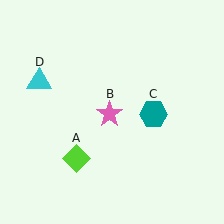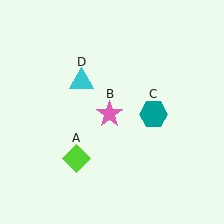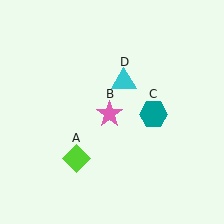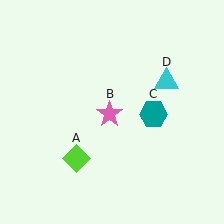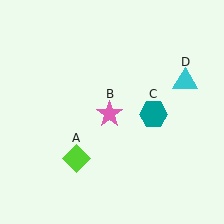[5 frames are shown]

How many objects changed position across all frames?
1 object changed position: cyan triangle (object D).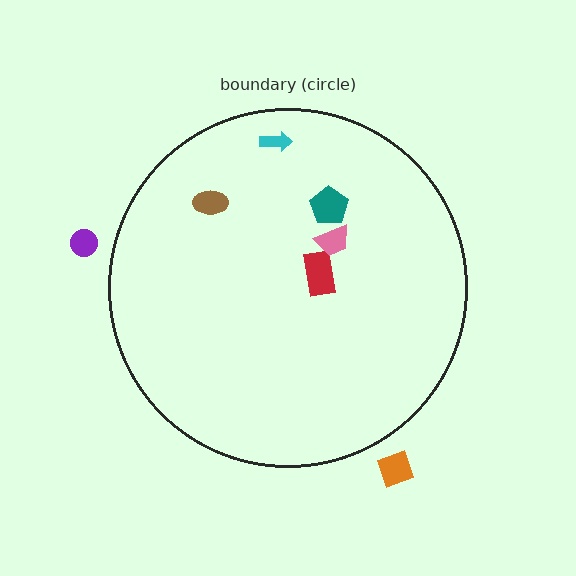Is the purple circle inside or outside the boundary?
Outside.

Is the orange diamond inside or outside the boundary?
Outside.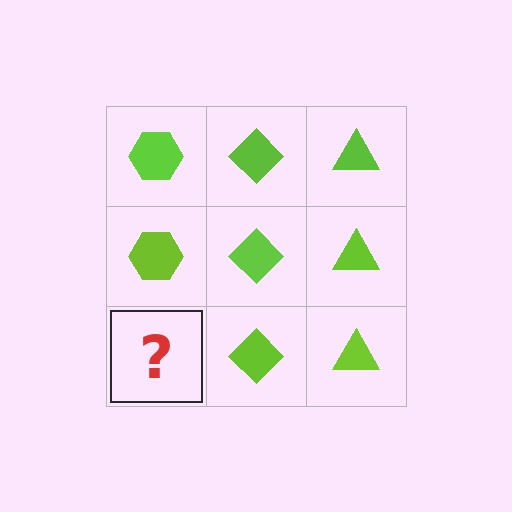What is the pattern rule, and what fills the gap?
The rule is that each column has a consistent shape. The gap should be filled with a lime hexagon.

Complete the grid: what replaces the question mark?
The question mark should be replaced with a lime hexagon.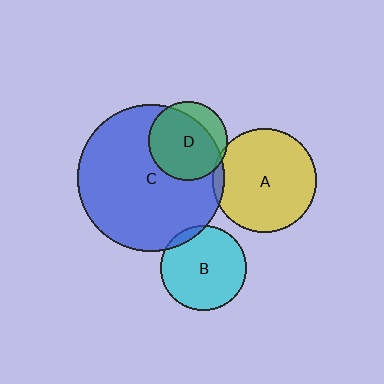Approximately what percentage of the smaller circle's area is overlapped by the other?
Approximately 80%.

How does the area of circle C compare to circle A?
Approximately 2.0 times.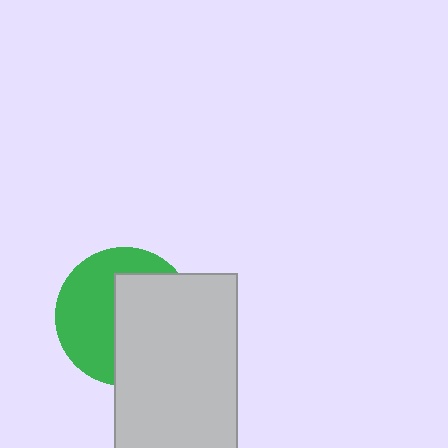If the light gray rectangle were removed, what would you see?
You would see the complete green circle.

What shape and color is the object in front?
The object in front is a light gray rectangle.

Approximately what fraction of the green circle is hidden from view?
Roughly 52% of the green circle is hidden behind the light gray rectangle.